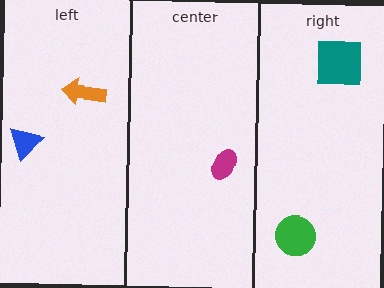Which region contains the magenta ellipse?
The center region.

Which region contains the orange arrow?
The left region.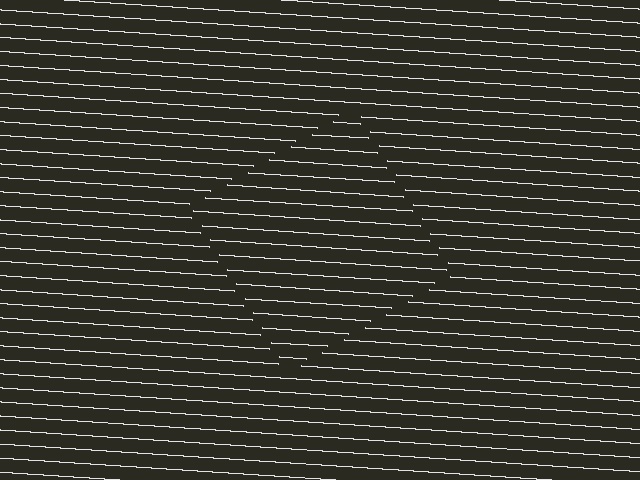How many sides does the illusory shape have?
4 sides — the line-ends trace a square.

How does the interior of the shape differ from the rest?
The interior of the shape contains the same grating, shifted by half a period — the contour is defined by the phase discontinuity where line-ends from the inner and outer gratings abut.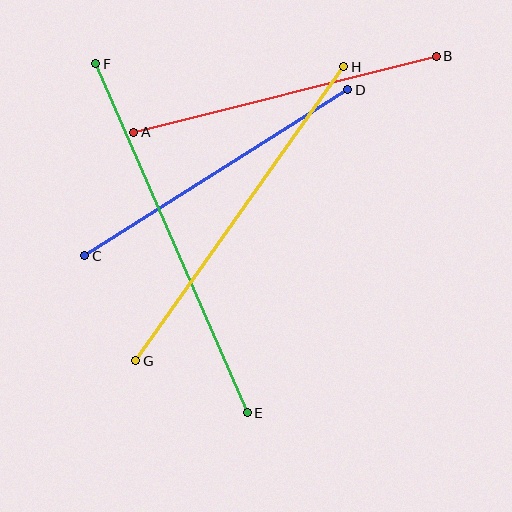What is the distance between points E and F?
The distance is approximately 380 pixels.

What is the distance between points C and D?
The distance is approximately 311 pixels.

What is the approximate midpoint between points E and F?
The midpoint is at approximately (172, 238) pixels.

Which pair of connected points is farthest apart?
Points E and F are farthest apart.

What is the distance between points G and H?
The distance is approximately 360 pixels.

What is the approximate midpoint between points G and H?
The midpoint is at approximately (240, 214) pixels.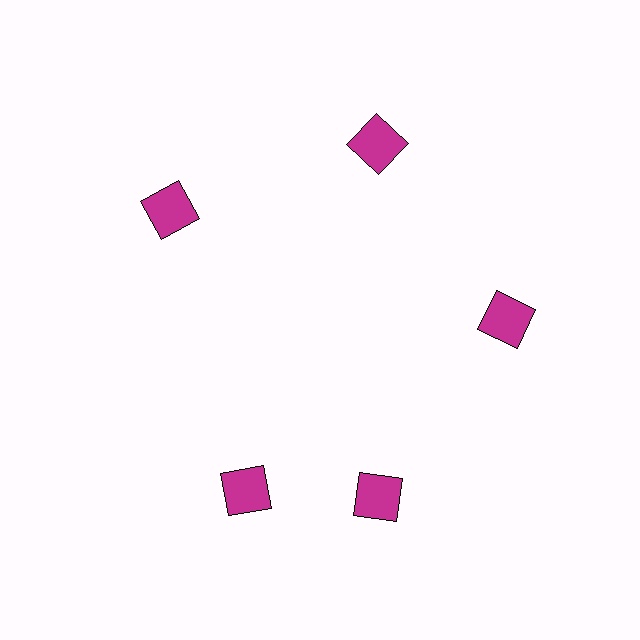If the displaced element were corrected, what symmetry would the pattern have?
It would have 5-fold rotational symmetry — the pattern would map onto itself every 72 degrees.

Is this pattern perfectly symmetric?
No. The 5 magenta squares are arranged in a ring, but one element near the 8 o'clock position is rotated out of alignment along the ring, breaking the 5-fold rotational symmetry.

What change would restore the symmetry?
The symmetry would be restored by rotating it back into even spacing with its neighbors so that all 5 squares sit at equal angles and equal distance from the center.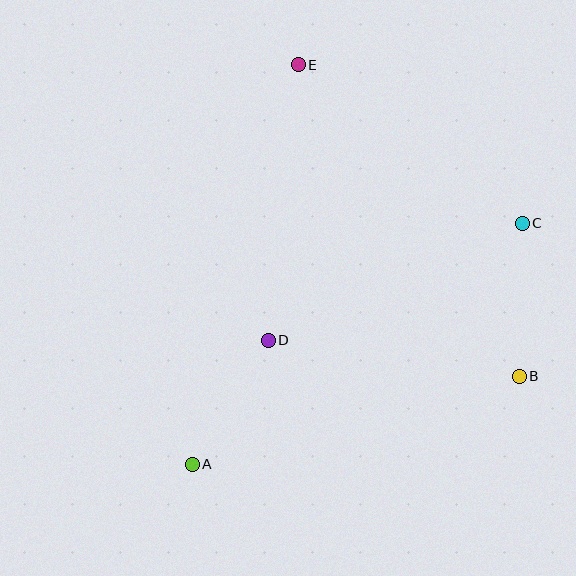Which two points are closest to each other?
Points A and D are closest to each other.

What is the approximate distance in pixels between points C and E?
The distance between C and E is approximately 274 pixels.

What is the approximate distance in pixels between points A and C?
The distance between A and C is approximately 408 pixels.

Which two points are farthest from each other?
Points A and E are farthest from each other.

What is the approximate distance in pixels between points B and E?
The distance between B and E is approximately 382 pixels.